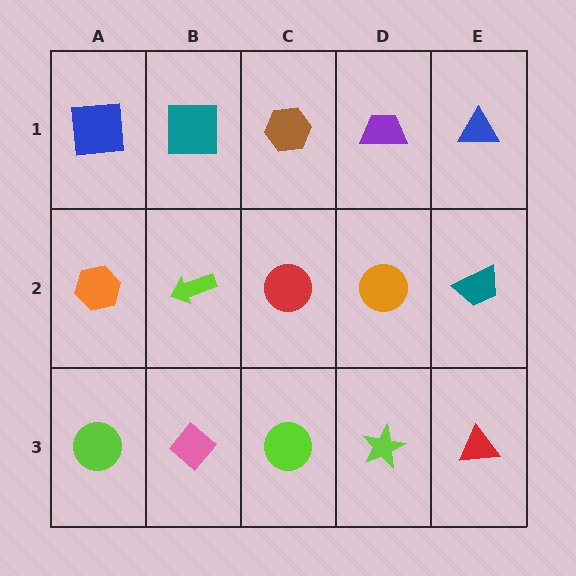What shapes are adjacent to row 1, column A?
An orange hexagon (row 2, column A), a teal square (row 1, column B).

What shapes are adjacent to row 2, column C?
A brown hexagon (row 1, column C), a lime circle (row 3, column C), a lime arrow (row 2, column B), an orange circle (row 2, column D).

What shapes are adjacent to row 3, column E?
A teal trapezoid (row 2, column E), a lime star (row 3, column D).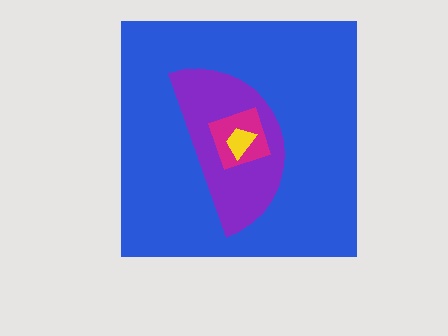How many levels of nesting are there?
4.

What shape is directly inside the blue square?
The purple semicircle.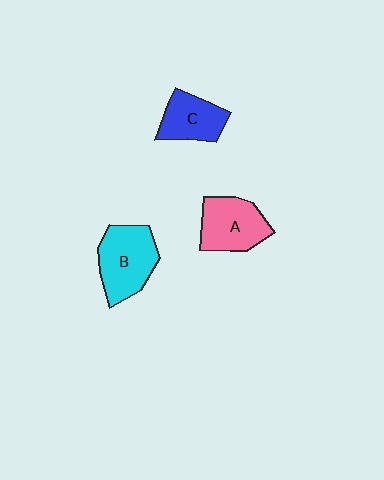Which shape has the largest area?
Shape B (cyan).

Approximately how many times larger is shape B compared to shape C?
Approximately 1.4 times.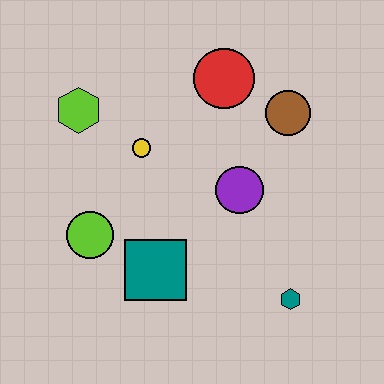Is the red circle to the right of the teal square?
Yes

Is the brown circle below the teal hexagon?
No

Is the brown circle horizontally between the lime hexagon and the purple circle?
No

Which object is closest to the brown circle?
The red circle is closest to the brown circle.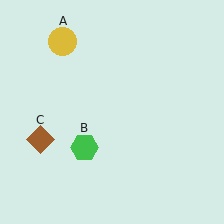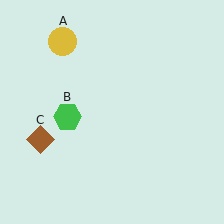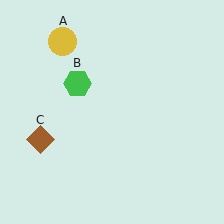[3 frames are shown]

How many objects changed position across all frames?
1 object changed position: green hexagon (object B).